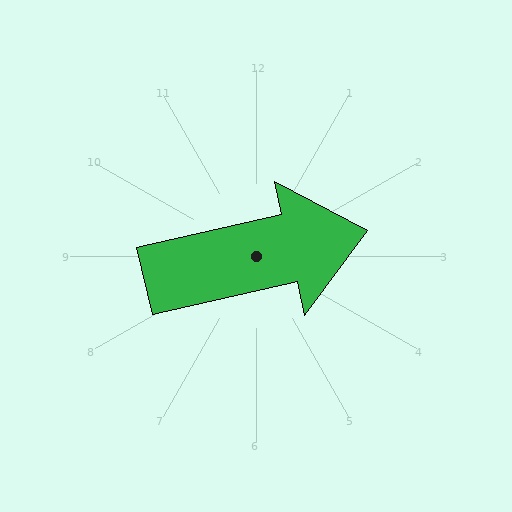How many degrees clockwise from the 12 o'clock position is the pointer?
Approximately 77 degrees.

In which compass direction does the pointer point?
East.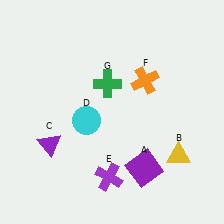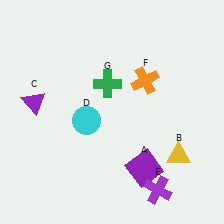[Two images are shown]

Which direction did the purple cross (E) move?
The purple cross (E) moved right.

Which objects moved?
The objects that moved are: the purple triangle (C), the purple cross (E).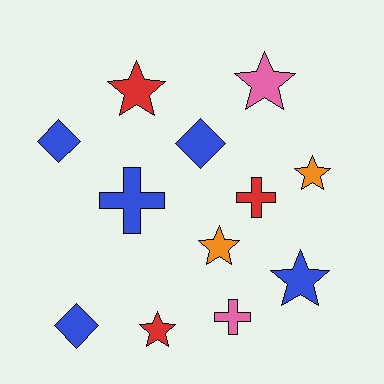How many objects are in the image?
There are 12 objects.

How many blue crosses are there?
There is 1 blue cross.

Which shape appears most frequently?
Star, with 6 objects.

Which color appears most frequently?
Blue, with 5 objects.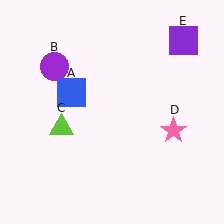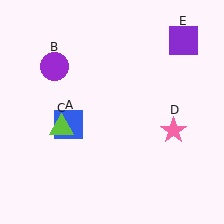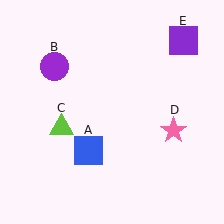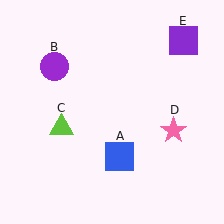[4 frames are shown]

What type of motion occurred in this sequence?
The blue square (object A) rotated counterclockwise around the center of the scene.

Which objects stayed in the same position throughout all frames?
Purple circle (object B) and lime triangle (object C) and pink star (object D) and purple square (object E) remained stationary.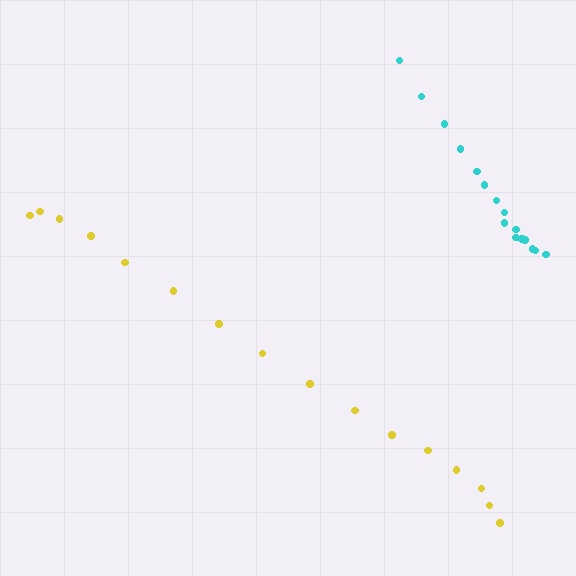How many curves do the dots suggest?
There are 2 distinct paths.